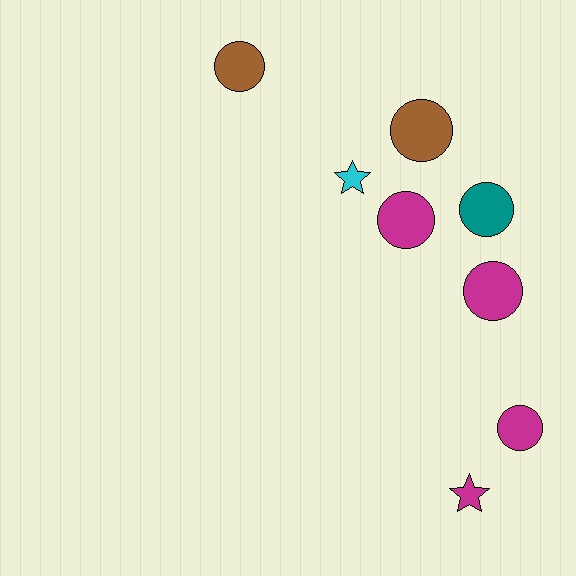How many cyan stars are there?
There is 1 cyan star.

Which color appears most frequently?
Magenta, with 4 objects.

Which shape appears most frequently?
Circle, with 6 objects.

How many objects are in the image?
There are 8 objects.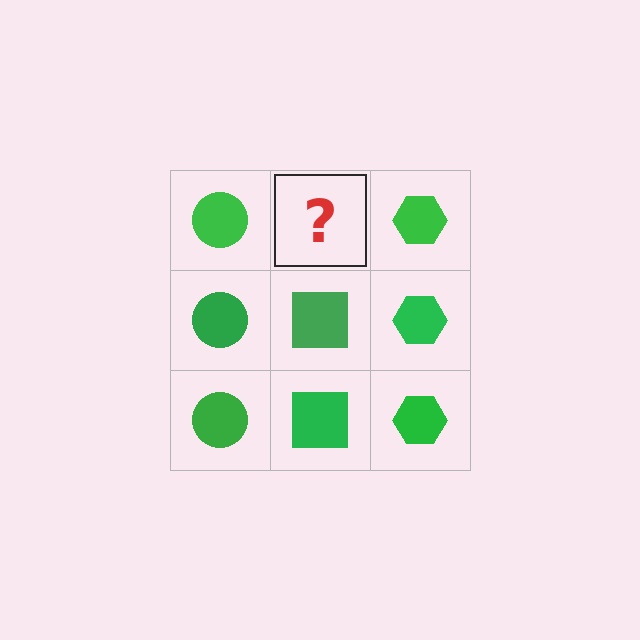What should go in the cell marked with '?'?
The missing cell should contain a green square.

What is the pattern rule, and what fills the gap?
The rule is that each column has a consistent shape. The gap should be filled with a green square.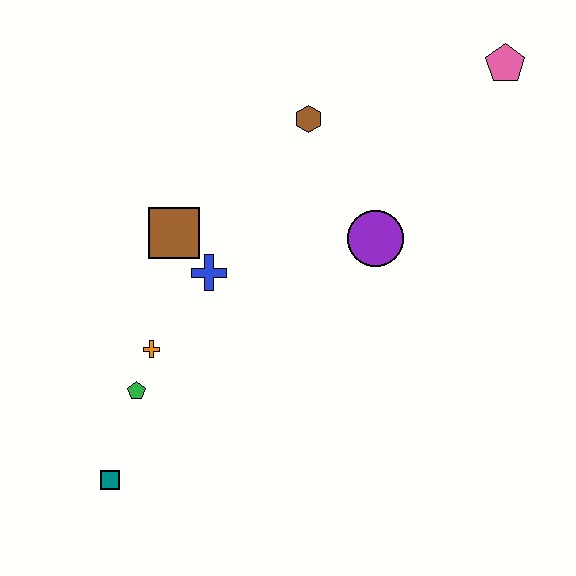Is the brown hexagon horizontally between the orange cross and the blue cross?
No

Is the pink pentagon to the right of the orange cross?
Yes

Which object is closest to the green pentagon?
The orange cross is closest to the green pentagon.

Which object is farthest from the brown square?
The pink pentagon is farthest from the brown square.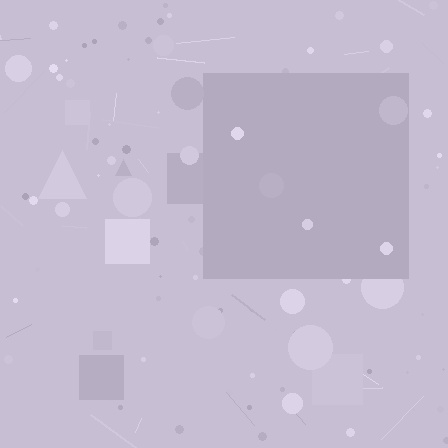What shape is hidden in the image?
A square is hidden in the image.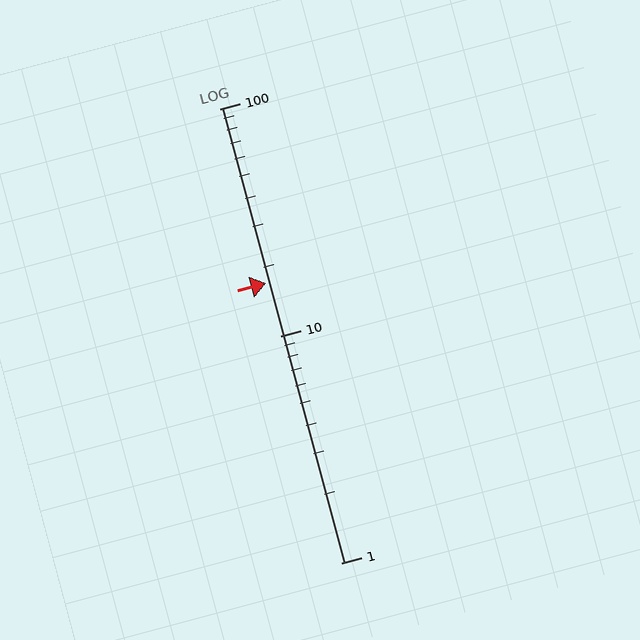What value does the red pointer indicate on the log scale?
The pointer indicates approximately 17.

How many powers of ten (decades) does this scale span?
The scale spans 2 decades, from 1 to 100.